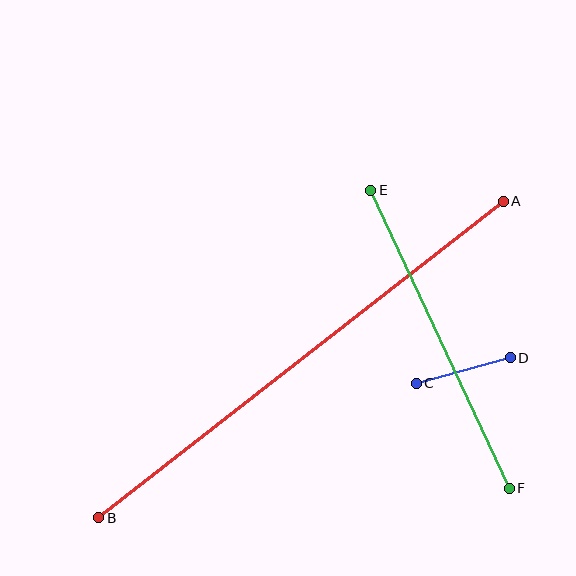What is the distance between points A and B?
The distance is approximately 514 pixels.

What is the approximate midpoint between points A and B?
The midpoint is at approximately (301, 359) pixels.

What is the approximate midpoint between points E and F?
The midpoint is at approximately (440, 339) pixels.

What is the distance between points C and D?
The distance is approximately 97 pixels.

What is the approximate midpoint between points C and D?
The midpoint is at approximately (463, 371) pixels.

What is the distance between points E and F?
The distance is approximately 329 pixels.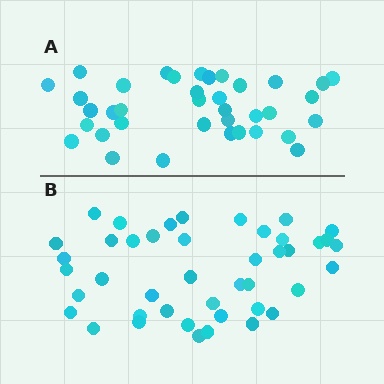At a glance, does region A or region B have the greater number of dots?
Region B (the bottom region) has more dots.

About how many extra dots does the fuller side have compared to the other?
Region B has about 6 more dots than region A.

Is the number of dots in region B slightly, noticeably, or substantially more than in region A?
Region B has only slightly more — the two regions are fairly close. The ratio is roughly 1.2 to 1.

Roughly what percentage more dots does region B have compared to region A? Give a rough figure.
About 15% more.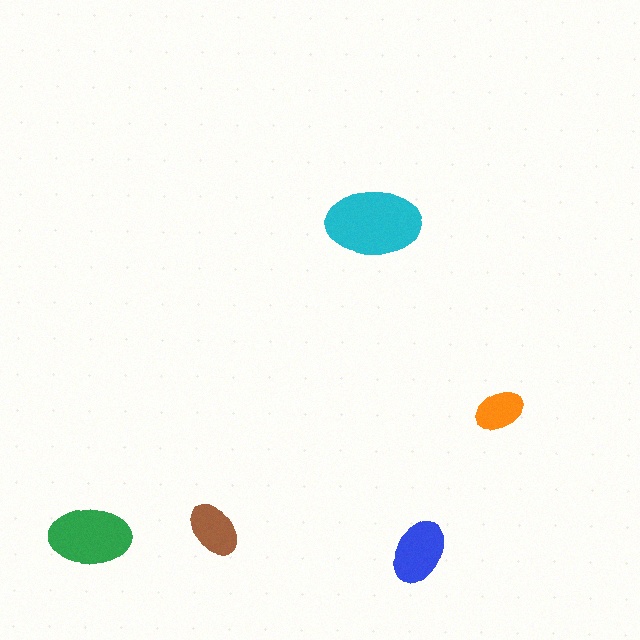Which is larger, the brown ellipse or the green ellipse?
The green one.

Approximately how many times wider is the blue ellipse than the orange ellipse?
About 1.5 times wider.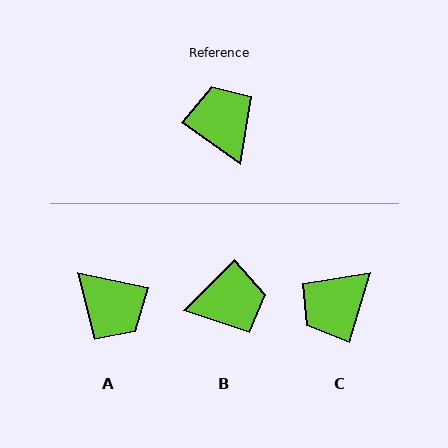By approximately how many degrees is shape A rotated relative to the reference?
Approximately 156 degrees clockwise.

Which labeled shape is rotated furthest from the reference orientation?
A, about 156 degrees away.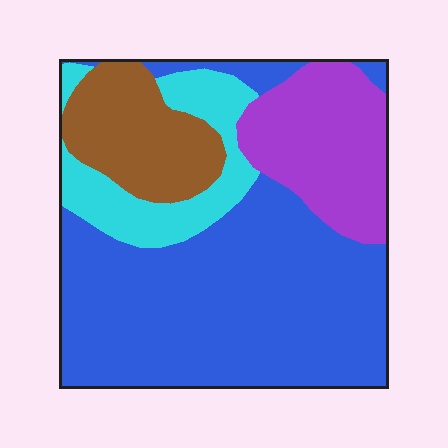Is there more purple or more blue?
Blue.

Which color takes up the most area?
Blue, at roughly 55%.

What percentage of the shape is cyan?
Cyan covers around 15% of the shape.